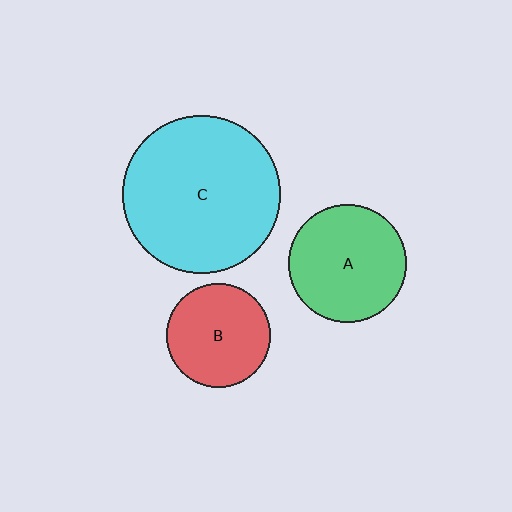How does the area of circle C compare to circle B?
Approximately 2.3 times.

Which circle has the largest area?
Circle C (cyan).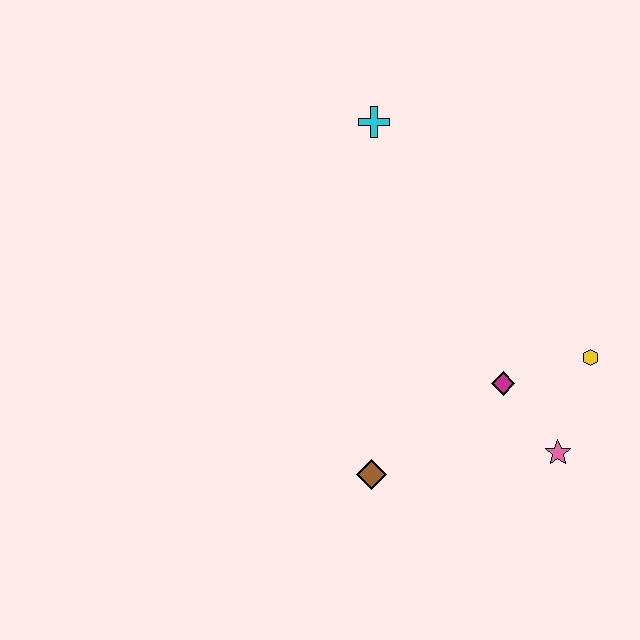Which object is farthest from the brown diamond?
The cyan cross is farthest from the brown diamond.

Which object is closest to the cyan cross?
The magenta diamond is closest to the cyan cross.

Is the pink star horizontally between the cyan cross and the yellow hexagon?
Yes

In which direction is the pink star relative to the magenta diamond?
The pink star is below the magenta diamond.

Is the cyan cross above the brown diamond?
Yes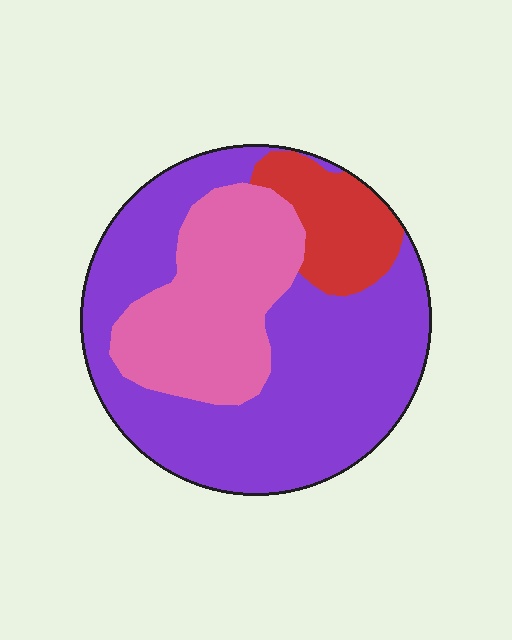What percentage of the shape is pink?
Pink takes up between a quarter and a half of the shape.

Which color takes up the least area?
Red, at roughly 15%.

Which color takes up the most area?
Purple, at roughly 60%.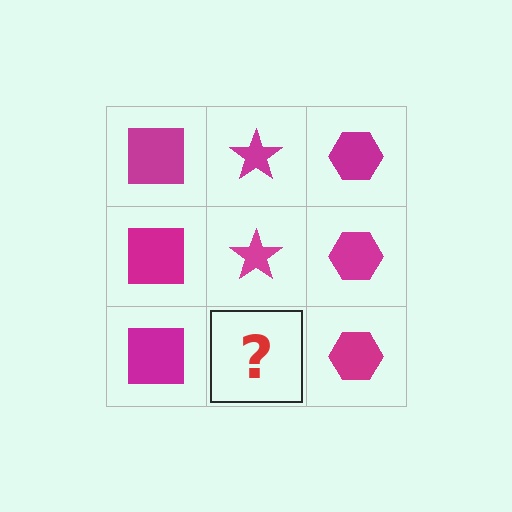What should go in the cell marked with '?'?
The missing cell should contain a magenta star.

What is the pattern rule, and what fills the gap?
The rule is that each column has a consistent shape. The gap should be filled with a magenta star.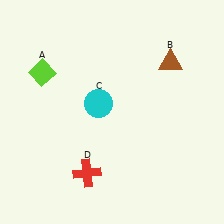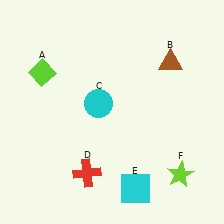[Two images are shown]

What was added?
A cyan square (E), a lime star (F) were added in Image 2.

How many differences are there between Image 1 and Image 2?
There are 2 differences between the two images.